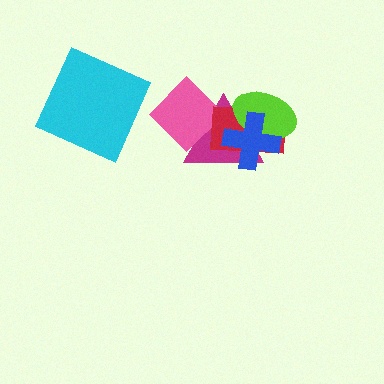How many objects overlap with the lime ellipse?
3 objects overlap with the lime ellipse.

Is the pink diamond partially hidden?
Yes, it is partially covered by another shape.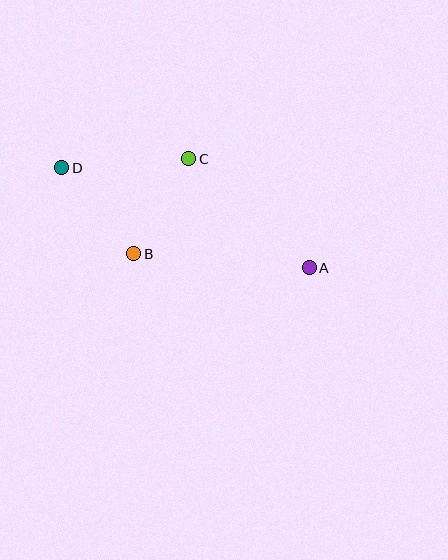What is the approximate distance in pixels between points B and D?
The distance between B and D is approximately 112 pixels.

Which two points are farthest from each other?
Points A and D are farthest from each other.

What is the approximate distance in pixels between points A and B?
The distance between A and B is approximately 176 pixels.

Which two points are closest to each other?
Points B and C are closest to each other.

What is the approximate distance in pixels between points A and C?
The distance between A and C is approximately 162 pixels.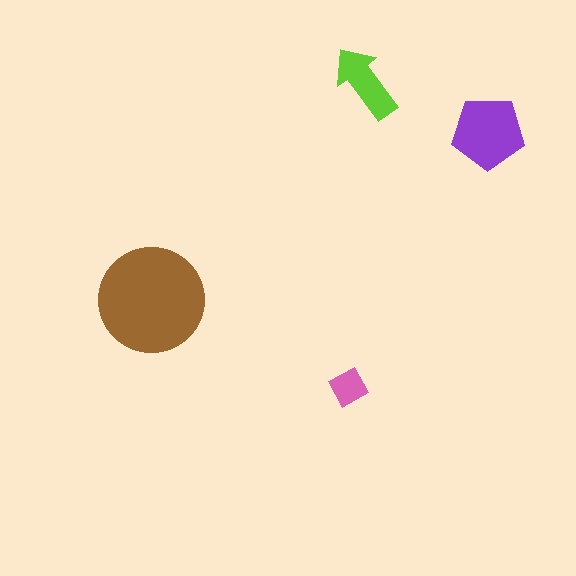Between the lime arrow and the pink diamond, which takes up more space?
The lime arrow.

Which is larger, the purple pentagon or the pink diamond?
The purple pentagon.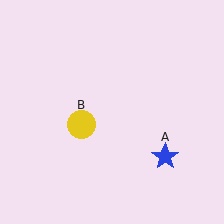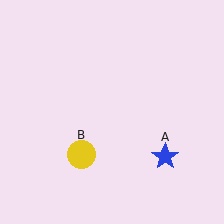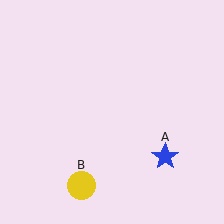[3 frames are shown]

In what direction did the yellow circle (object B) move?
The yellow circle (object B) moved down.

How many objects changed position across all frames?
1 object changed position: yellow circle (object B).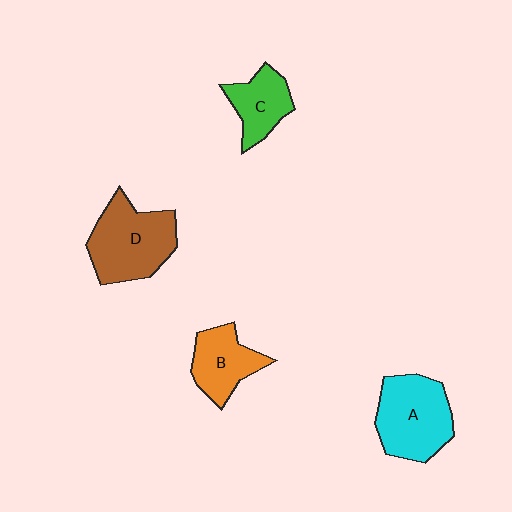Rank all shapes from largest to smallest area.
From largest to smallest: D (brown), A (cyan), B (orange), C (green).